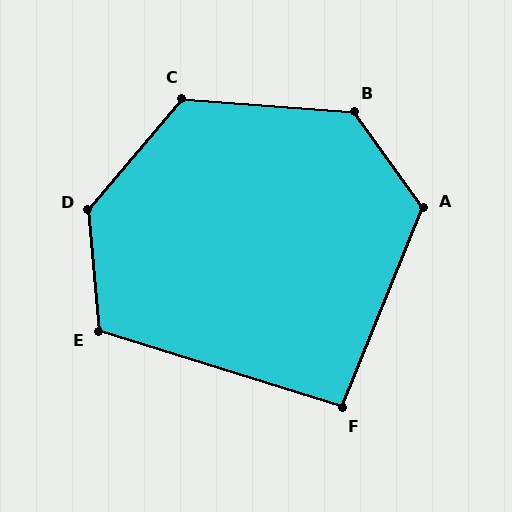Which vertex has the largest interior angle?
D, at approximately 135 degrees.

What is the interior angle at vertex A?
Approximately 122 degrees (obtuse).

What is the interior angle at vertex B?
Approximately 130 degrees (obtuse).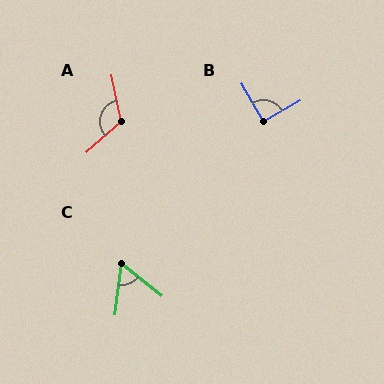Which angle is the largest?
A, at approximately 120 degrees.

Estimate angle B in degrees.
Approximately 90 degrees.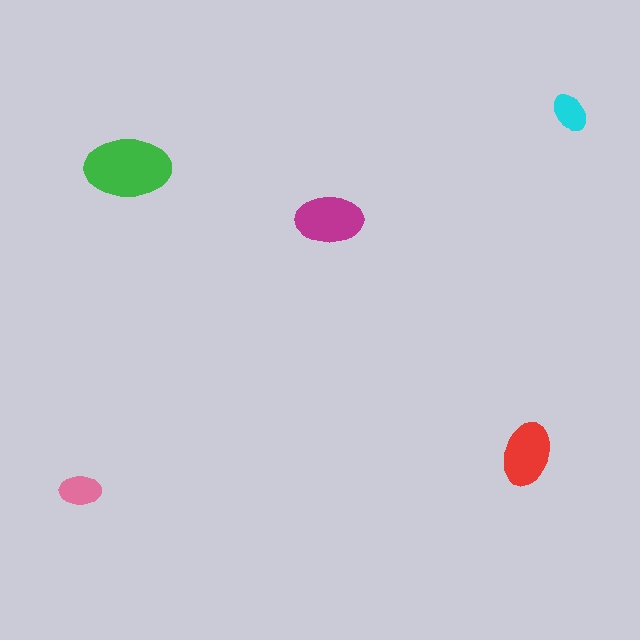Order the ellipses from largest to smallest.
the green one, the magenta one, the red one, the pink one, the cyan one.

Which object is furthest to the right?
The cyan ellipse is rightmost.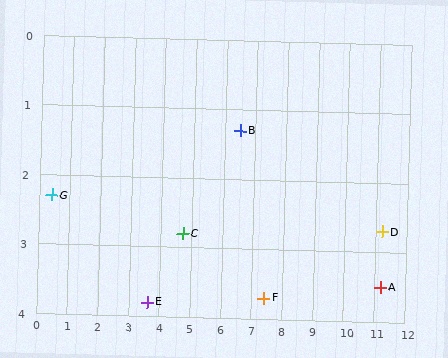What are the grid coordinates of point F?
Point F is at approximately (7.4, 3.7).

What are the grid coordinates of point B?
Point B is at approximately (6.5, 1.3).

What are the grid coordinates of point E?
Point E is at approximately (3.6, 3.8).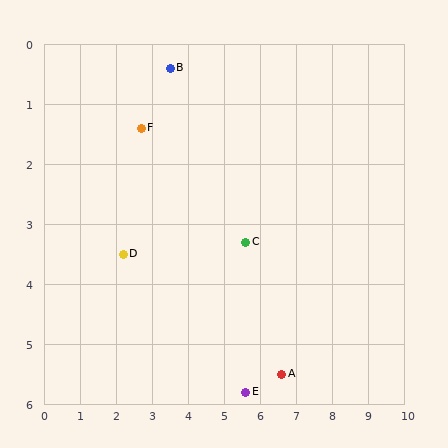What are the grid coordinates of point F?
Point F is at approximately (2.7, 1.4).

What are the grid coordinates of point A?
Point A is at approximately (6.6, 5.5).